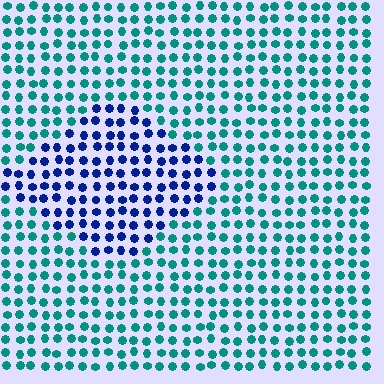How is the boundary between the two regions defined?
The boundary is defined purely by a slight shift in hue (about 58 degrees). Spacing, size, and orientation are identical on both sides.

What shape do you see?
I see a diamond.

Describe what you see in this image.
The image is filled with small teal elements in a uniform arrangement. A diamond-shaped region is visible where the elements are tinted to a slightly different hue, forming a subtle color boundary.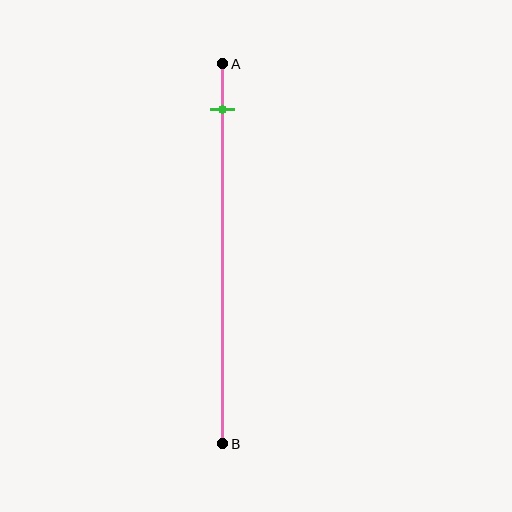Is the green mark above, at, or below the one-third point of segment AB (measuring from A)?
The green mark is above the one-third point of segment AB.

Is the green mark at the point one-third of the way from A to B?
No, the mark is at about 10% from A, not at the 33% one-third point.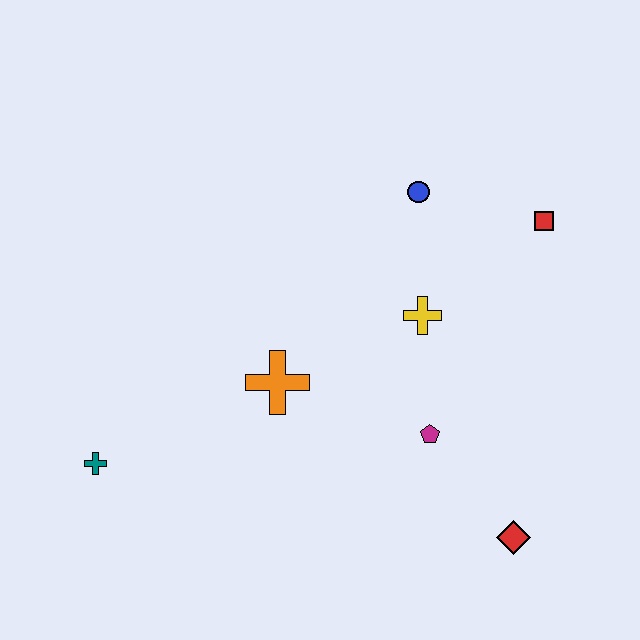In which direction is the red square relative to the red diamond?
The red square is above the red diamond.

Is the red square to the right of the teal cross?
Yes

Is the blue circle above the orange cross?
Yes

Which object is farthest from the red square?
The teal cross is farthest from the red square.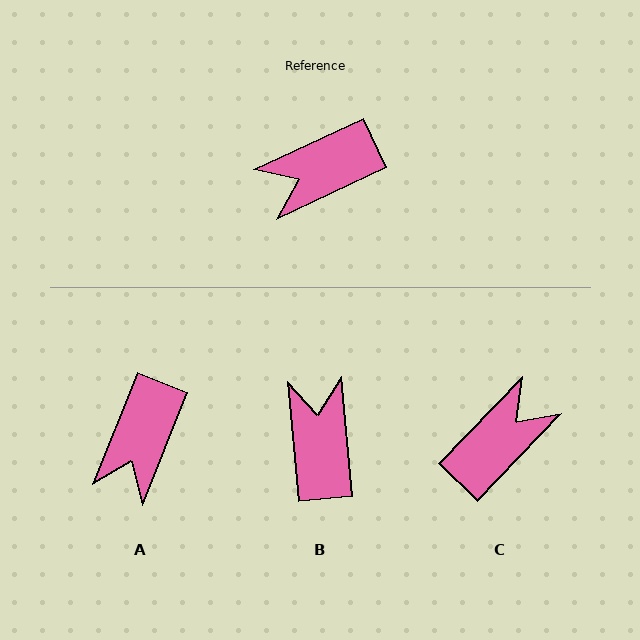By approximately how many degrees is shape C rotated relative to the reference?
Approximately 159 degrees clockwise.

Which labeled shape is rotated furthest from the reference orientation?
C, about 159 degrees away.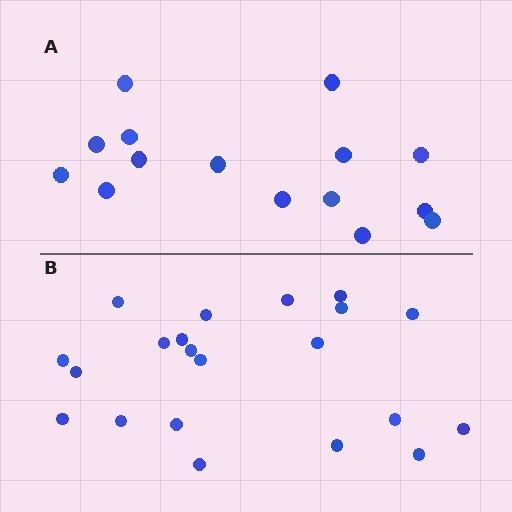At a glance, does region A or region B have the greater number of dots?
Region B (the bottom region) has more dots.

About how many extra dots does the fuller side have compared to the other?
Region B has about 6 more dots than region A.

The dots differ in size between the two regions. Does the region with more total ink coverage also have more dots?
No. Region A has more total ink coverage because its dots are larger, but region B actually contains more individual dots. Total area can be misleading — the number of items is what matters here.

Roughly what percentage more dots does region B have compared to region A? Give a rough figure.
About 40% more.